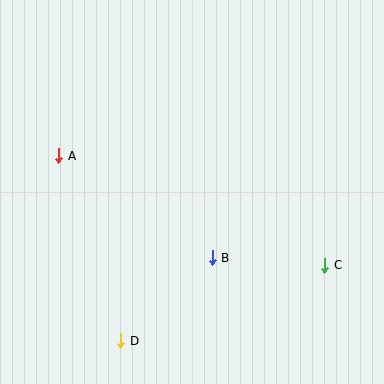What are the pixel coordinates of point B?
Point B is at (212, 258).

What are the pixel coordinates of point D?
Point D is at (121, 341).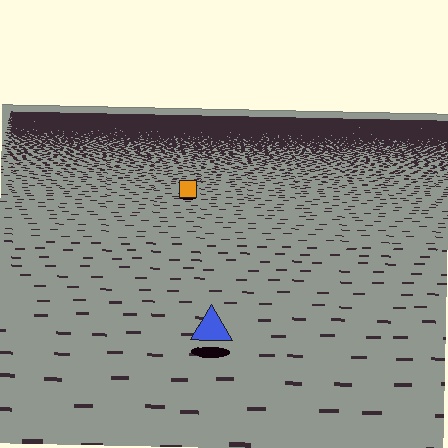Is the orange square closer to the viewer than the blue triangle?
No. The blue triangle is closer — you can tell from the texture gradient: the ground texture is coarser near it.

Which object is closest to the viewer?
The blue triangle is closest. The texture marks near it are larger and more spread out.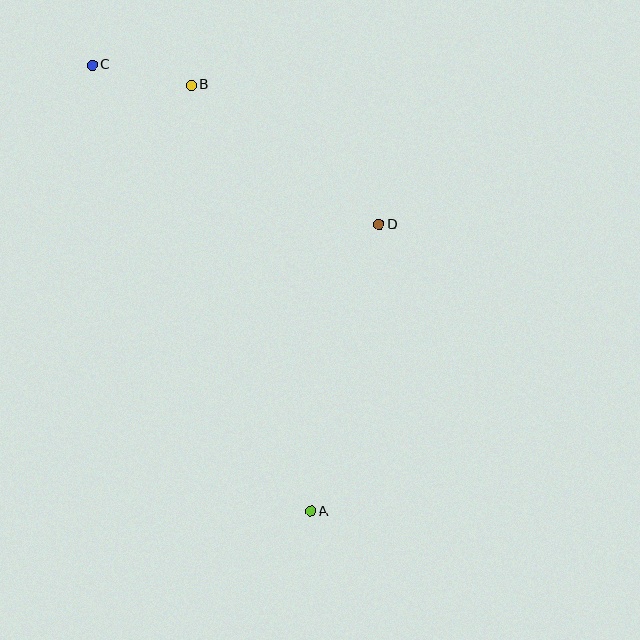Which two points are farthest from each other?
Points A and C are farthest from each other.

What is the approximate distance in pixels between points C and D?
The distance between C and D is approximately 328 pixels.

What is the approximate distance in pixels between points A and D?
The distance between A and D is approximately 295 pixels.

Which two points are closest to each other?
Points B and C are closest to each other.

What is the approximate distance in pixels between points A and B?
The distance between A and B is approximately 443 pixels.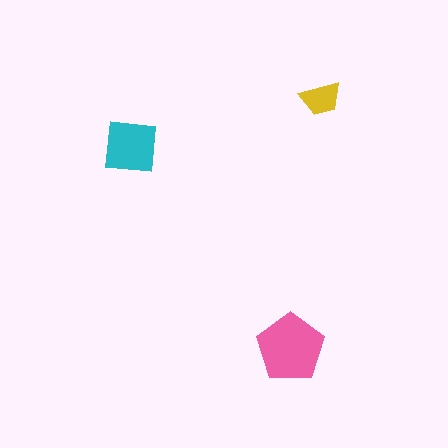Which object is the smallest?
The yellow trapezoid.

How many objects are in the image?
There are 3 objects in the image.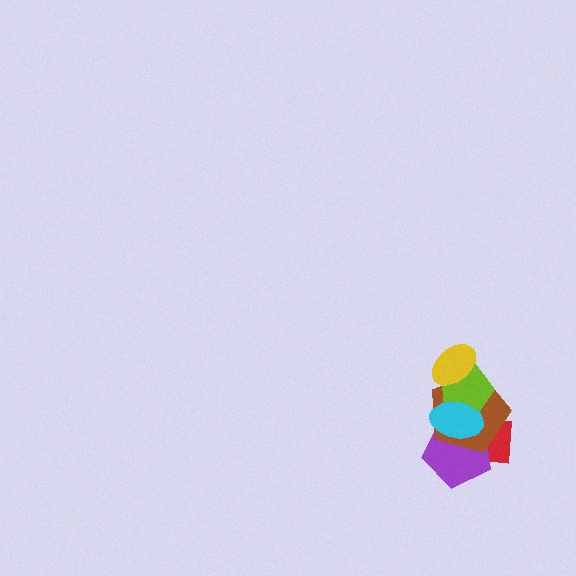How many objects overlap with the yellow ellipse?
2 objects overlap with the yellow ellipse.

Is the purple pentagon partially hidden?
Yes, it is partially covered by another shape.